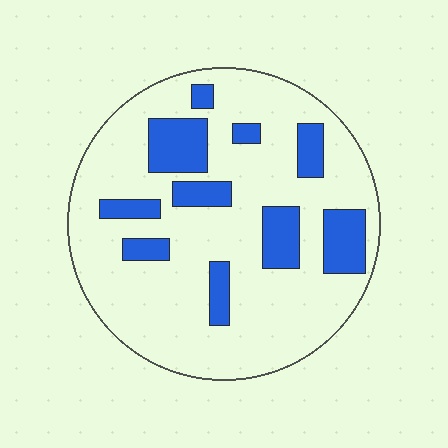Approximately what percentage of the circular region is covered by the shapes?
Approximately 20%.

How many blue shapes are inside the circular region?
10.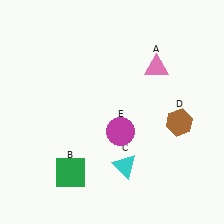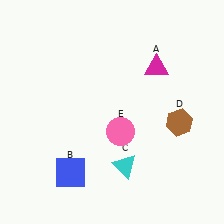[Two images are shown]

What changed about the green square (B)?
In Image 1, B is green. In Image 2, it changed to blue.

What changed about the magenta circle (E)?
In Image 1, E is magenta. In Image 2, it changed to pink.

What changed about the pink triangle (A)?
In Image 1, A is pink. In Image 2, it changed to magenta.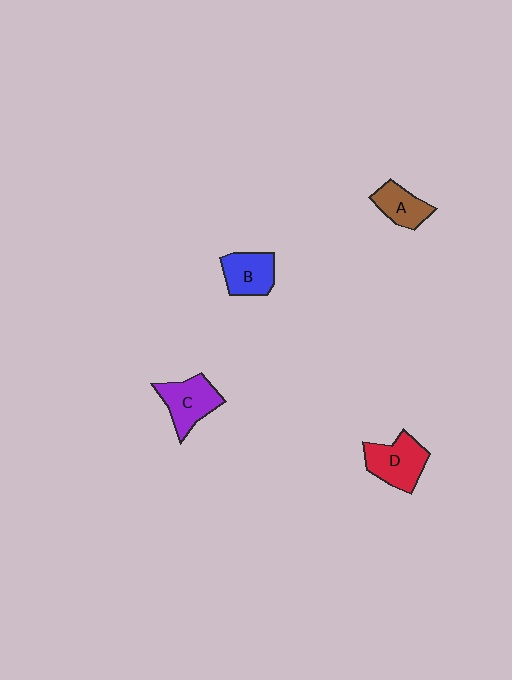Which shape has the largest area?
Shape D (red).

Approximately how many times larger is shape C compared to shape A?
Approximately 1.4 times.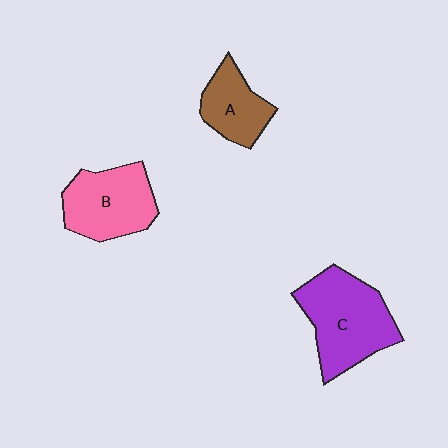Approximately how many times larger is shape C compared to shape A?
Approximately 1.8 times.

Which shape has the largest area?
Shape C (purple).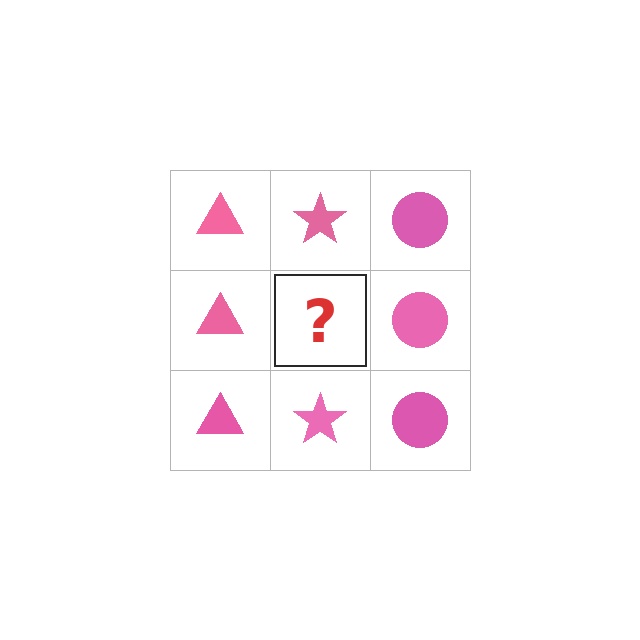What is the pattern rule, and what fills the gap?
The rule is that each column has a consistent shape. The gap should be filled with a pink star.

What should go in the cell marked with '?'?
The missing cell should contain a pink star.